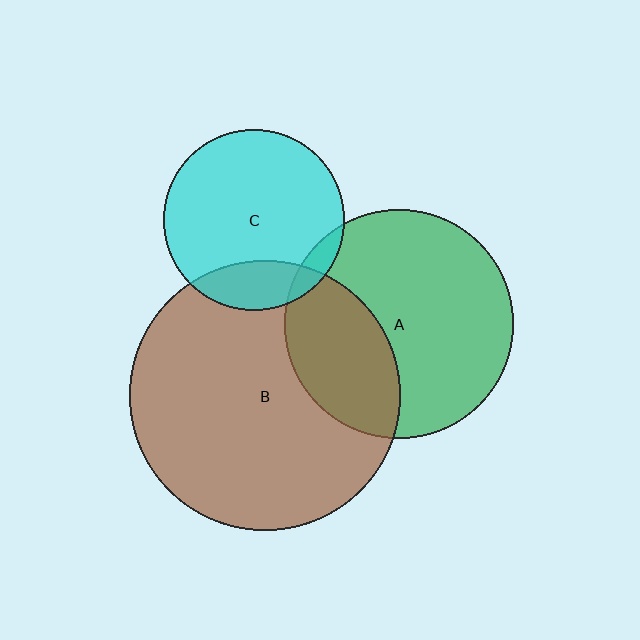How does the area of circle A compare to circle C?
Approximately 1.6 times.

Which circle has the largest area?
Circle B (brown).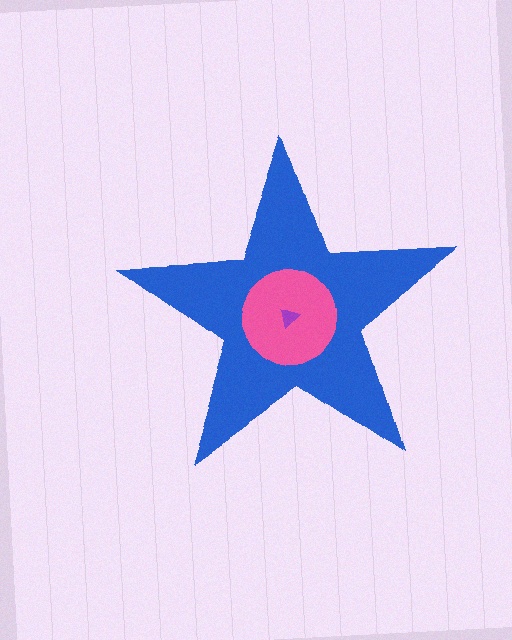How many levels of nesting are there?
3.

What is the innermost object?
The purple triangle.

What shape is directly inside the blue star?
The pink circle.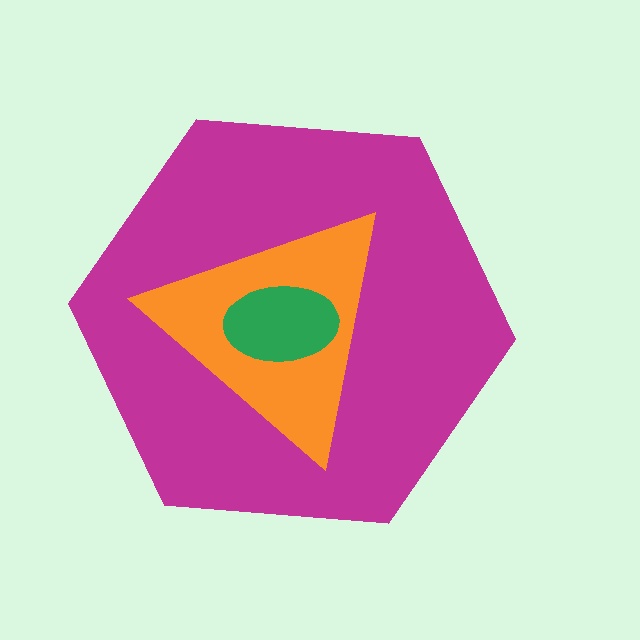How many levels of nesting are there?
3.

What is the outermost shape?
The magenta hexagon.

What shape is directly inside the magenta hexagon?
The orange triangle.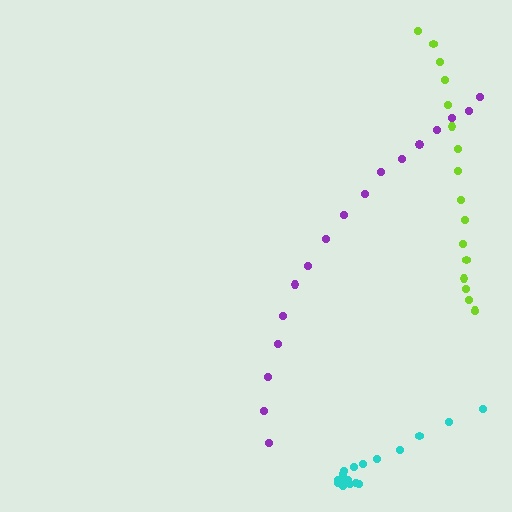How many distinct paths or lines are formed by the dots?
There are 3 distinct paths.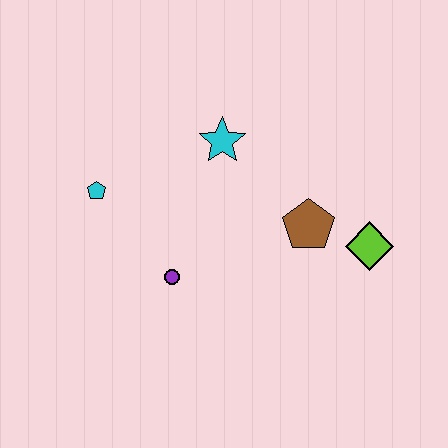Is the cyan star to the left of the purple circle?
No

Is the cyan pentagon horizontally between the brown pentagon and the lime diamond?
No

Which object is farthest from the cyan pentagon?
The lime diamond is farthest from the cyan pentagon.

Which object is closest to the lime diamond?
The brown pentagon is closest to the lime diamond.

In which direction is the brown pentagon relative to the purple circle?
The brown pentagon is to the right of the purple circle.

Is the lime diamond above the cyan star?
No